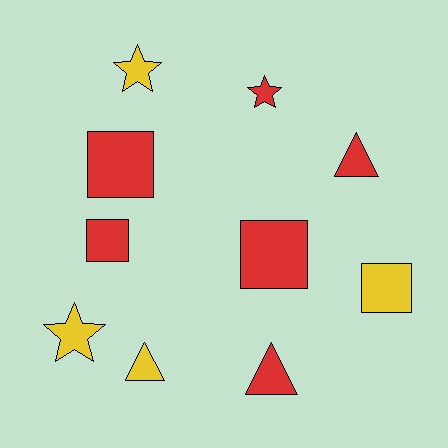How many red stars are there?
There is 1 red star.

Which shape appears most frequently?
Square, with 4 objects.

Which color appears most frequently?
Red, with 6 objects.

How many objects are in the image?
There are 10 objects.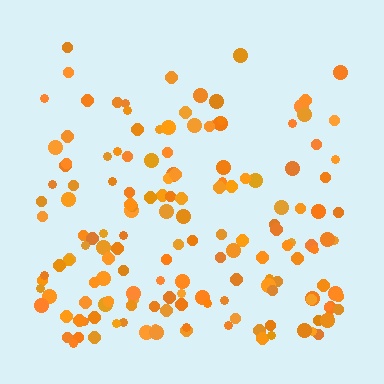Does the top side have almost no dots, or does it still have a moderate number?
Still a moderate number, just noticeably fewer than the bottom.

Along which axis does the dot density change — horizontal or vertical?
Vertical.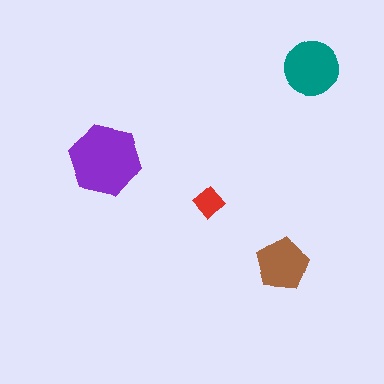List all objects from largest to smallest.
The purple hexagon, the teal circle, the brown pentagon, the red diamond.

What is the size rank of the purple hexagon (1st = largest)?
1st.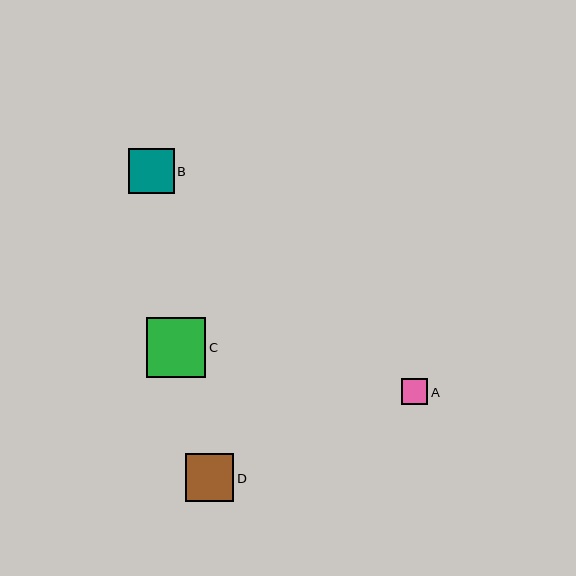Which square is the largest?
Square C is the largest with a size of approximately 60 pixels.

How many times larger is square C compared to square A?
Square C is approximately 2.3 times the size of square A.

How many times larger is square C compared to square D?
Square C is approximately 1.2 times the size of square D.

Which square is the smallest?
Square A is the smallest with a size of approximately 26 pixels.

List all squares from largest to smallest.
From largest to smallest: C, D, B, A.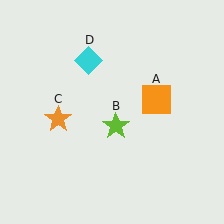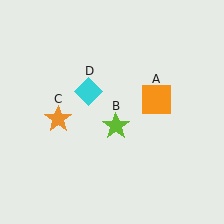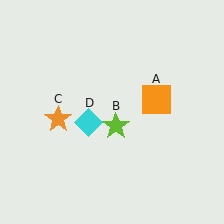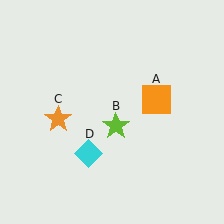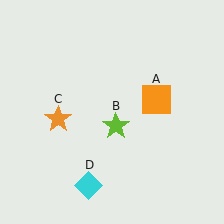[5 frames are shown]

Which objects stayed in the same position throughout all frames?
Orange square (object A) and lime star (object B) and orange star (object C) remained stationary.